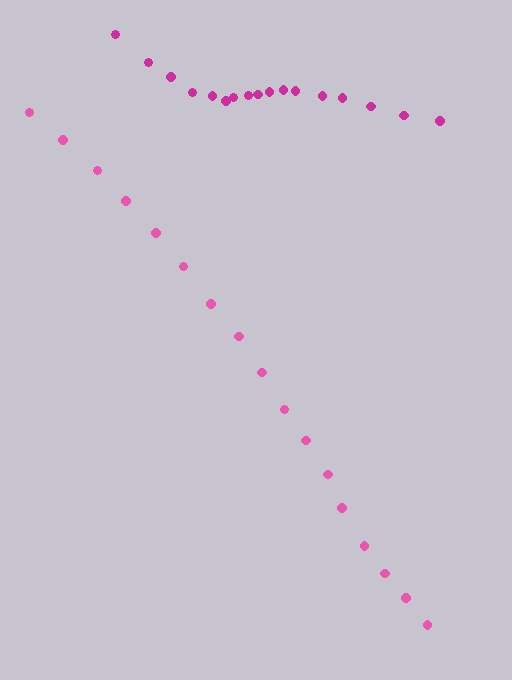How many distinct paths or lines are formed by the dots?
There are 2 distinct paths.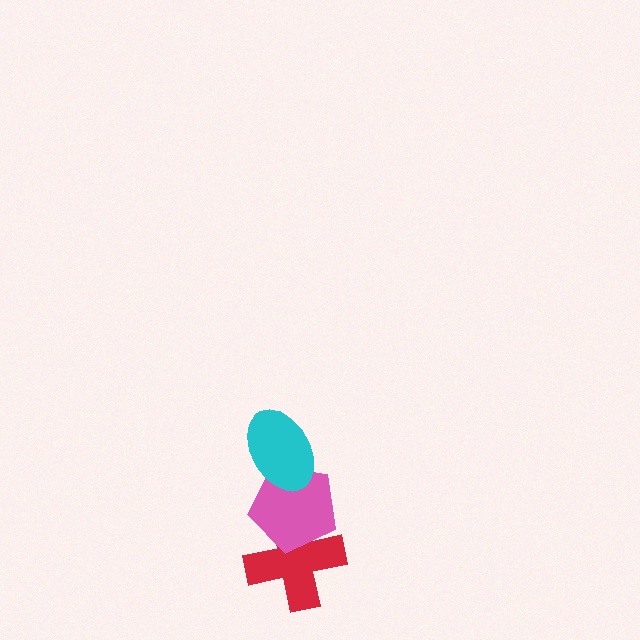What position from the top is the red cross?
The red cross is 3rd from the top.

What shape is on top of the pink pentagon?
The cyan ellipse is on top of the pink pentagon.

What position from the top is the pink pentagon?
The pink pentagon is 2nd from the top.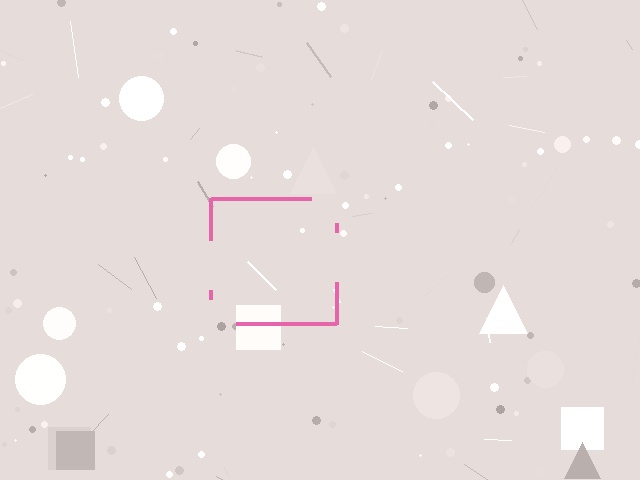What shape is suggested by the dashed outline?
The dashed outline suggests a square.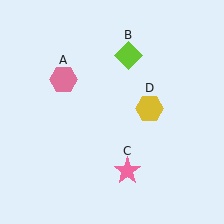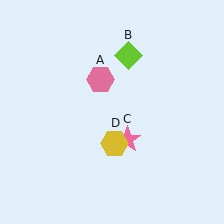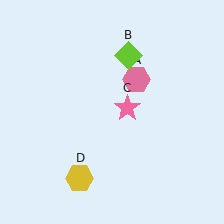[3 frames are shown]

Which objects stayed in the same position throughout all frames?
Lime diamond (object B) remained stationary.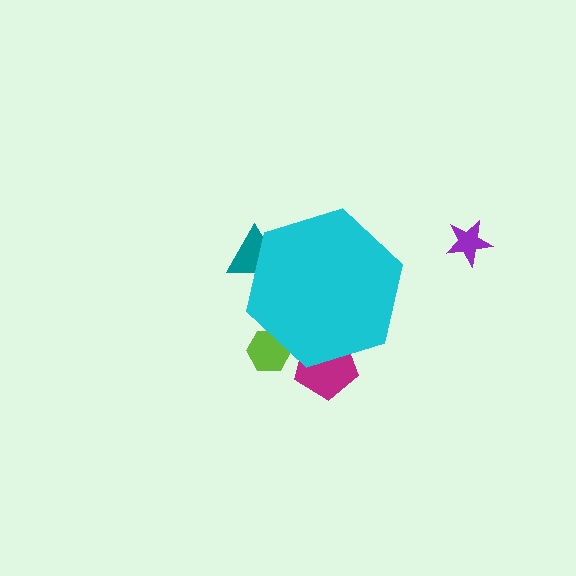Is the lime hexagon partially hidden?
Yes, the lime hexagon is partially hidden behind the cyan hexagon.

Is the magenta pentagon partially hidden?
Yes, the magenta pentagon is partially hidden behind the cyan hexagon.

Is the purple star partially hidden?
No, the purple star is fully visible.